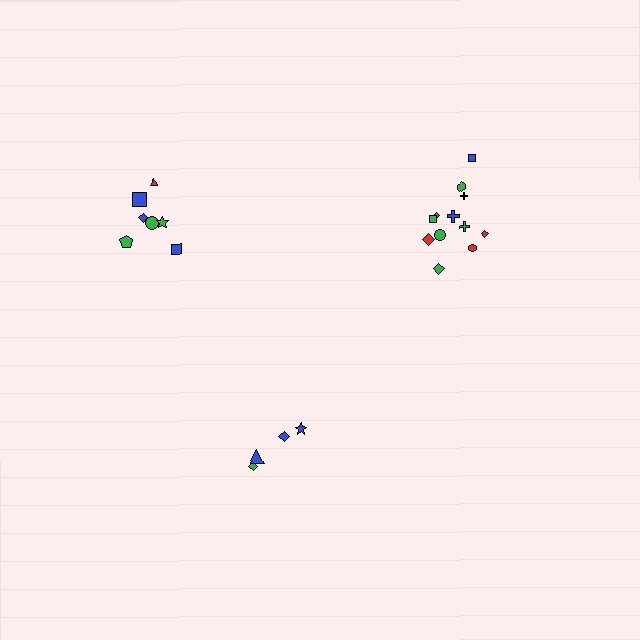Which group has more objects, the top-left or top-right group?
The top-right group.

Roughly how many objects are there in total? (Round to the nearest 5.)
Roughly 25 objects in total.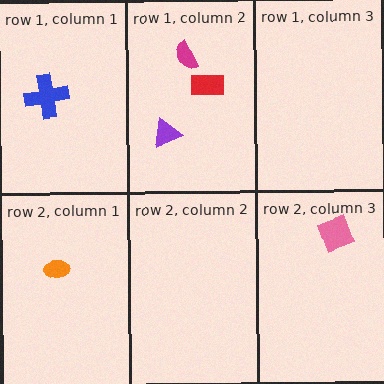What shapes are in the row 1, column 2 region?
The red rectangle, the magenta semicircle, the purple triangle.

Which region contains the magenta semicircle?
The row 1, column 2 region.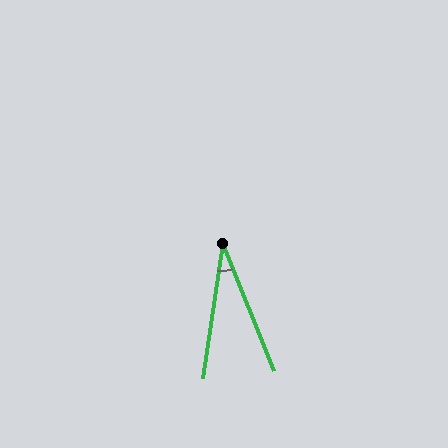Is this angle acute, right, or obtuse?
It is acute.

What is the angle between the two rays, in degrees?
Approximately 31 degrees.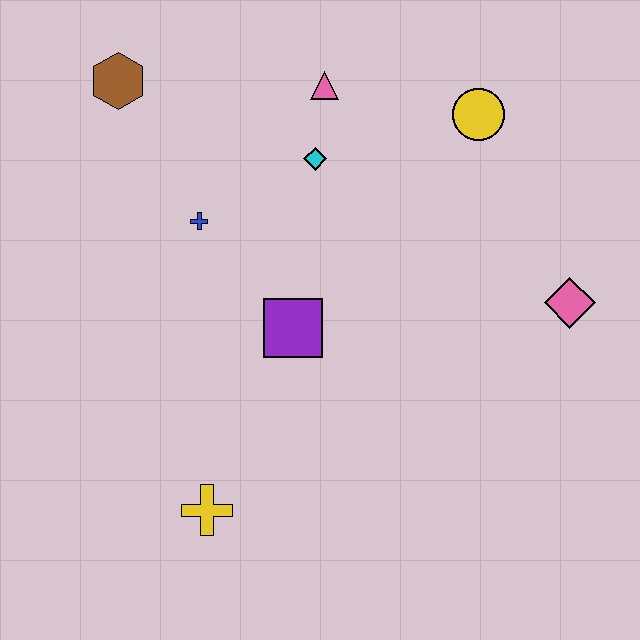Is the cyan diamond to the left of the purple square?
No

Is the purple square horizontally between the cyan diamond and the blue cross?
Yes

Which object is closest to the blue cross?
The cyan diamond is closest to the blue cross.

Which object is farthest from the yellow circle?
The yellow cross is farthest from the yellow circle.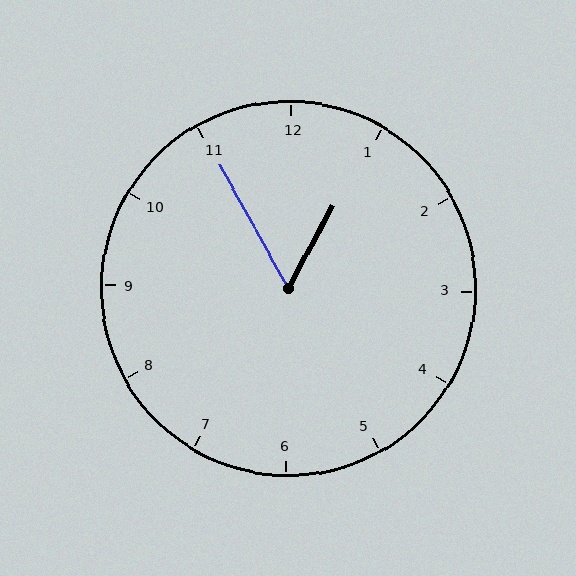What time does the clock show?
12:55.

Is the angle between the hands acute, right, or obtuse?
It is acute.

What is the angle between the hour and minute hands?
Approximately 58 degrees.